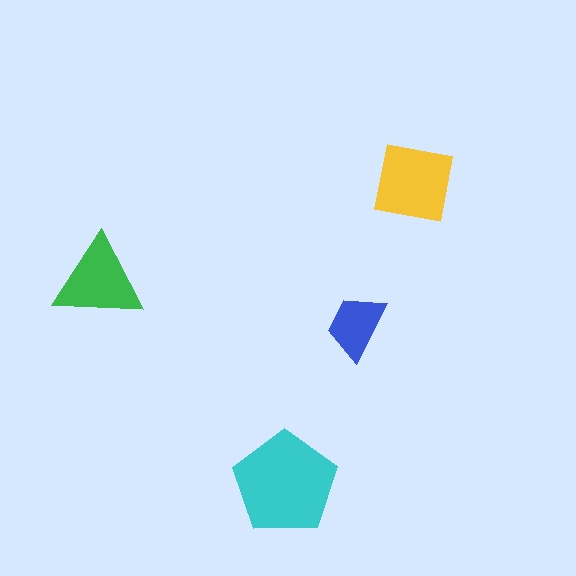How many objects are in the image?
There are 4 objects in the image.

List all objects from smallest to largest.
The blue trapezoid, the green triangle, the yellow square, the cyan pentagon.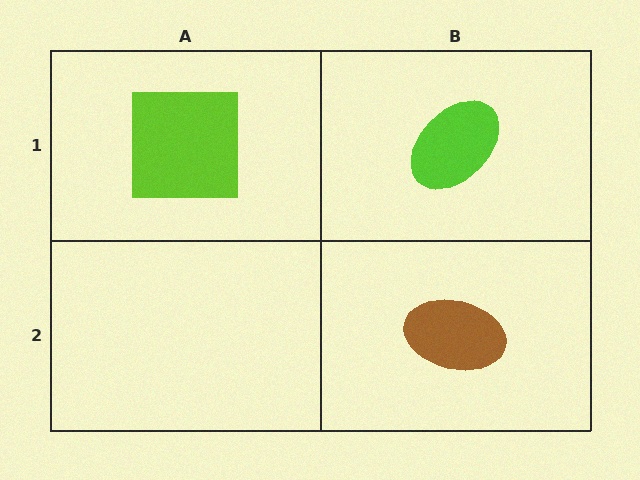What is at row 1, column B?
A lime ellipse.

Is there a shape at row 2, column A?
No, that cell is empty.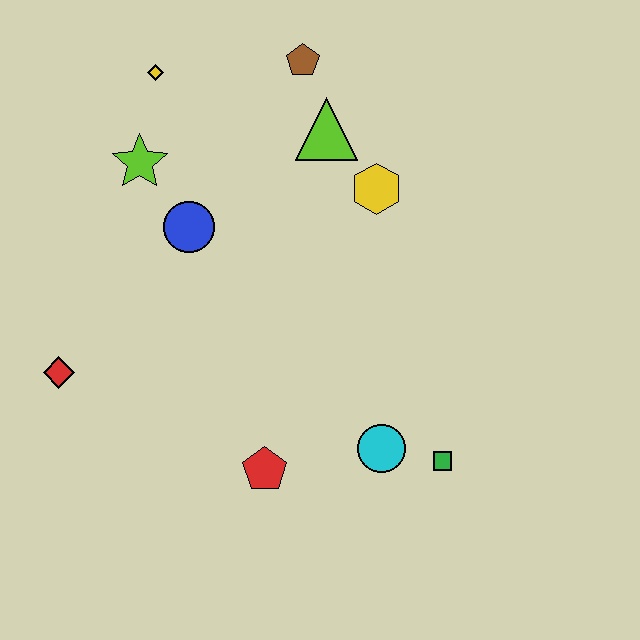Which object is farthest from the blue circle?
The green square is farthest from the blue circle.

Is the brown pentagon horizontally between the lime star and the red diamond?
No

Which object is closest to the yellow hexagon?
The lime triangle is closest to the yellow hexagon.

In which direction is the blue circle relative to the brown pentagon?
The blue circle is below the brown pentagon.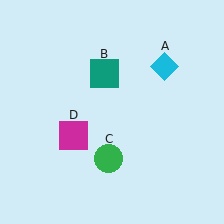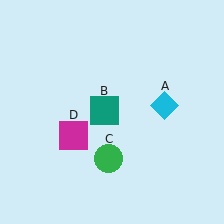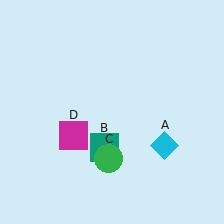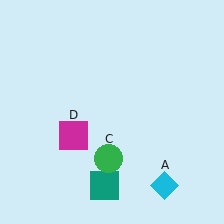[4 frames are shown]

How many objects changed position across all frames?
2 objects changed position: cyan diamond (object A), teal square (object B).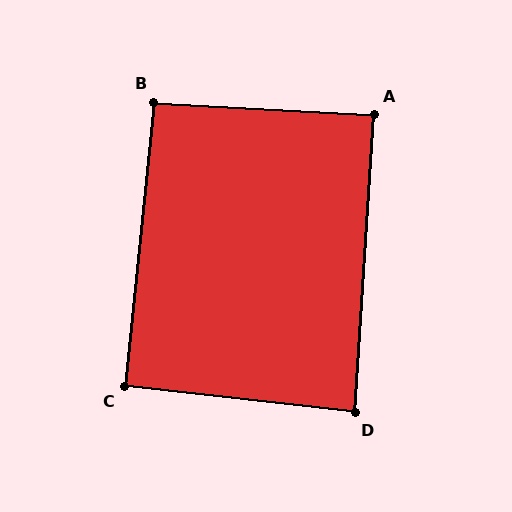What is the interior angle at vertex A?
Approximately 89 degrees (approximately right).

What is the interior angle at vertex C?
Approximately 91 degrees (approximately right).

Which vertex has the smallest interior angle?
D, at approximately 87 degrees.